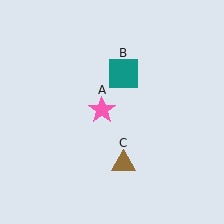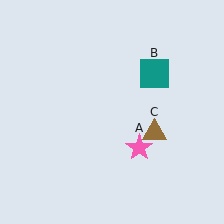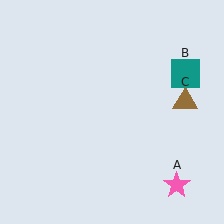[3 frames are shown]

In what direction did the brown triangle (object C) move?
The brown triangle (object C) moved up and to the right.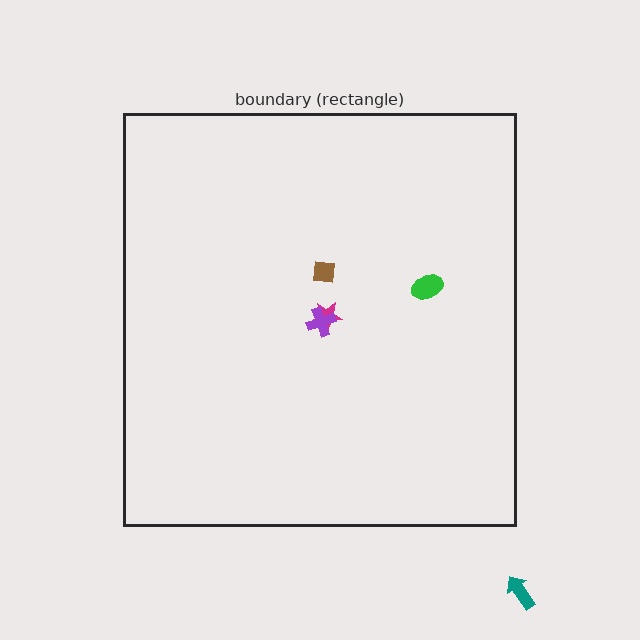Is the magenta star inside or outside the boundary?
Inside.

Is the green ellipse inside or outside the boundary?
Inside.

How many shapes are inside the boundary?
4 inside, 1 outside.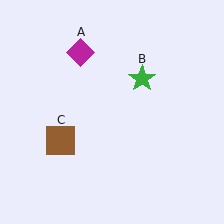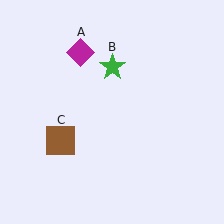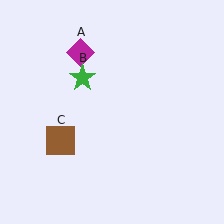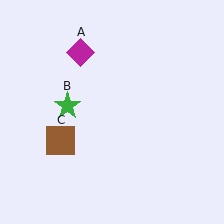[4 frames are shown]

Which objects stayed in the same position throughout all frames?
Magenta diamond (object A) and brown square (object C) remained stationary.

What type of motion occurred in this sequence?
The green star (object B) rotated counterclockwise around the center of the scene.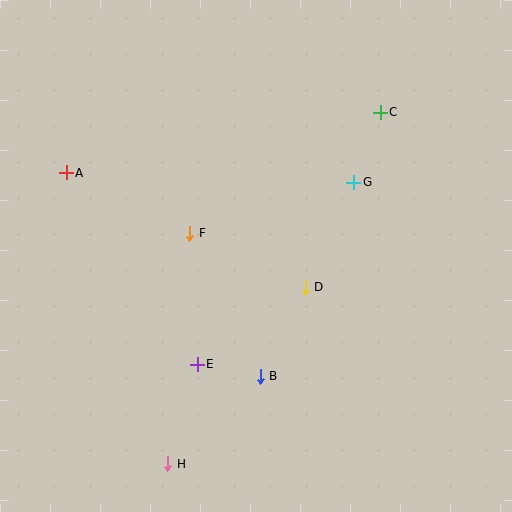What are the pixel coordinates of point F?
Point F is at (190, 233).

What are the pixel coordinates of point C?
Point C is at (380, 112).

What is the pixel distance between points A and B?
The distance between A and B is 281 pixels.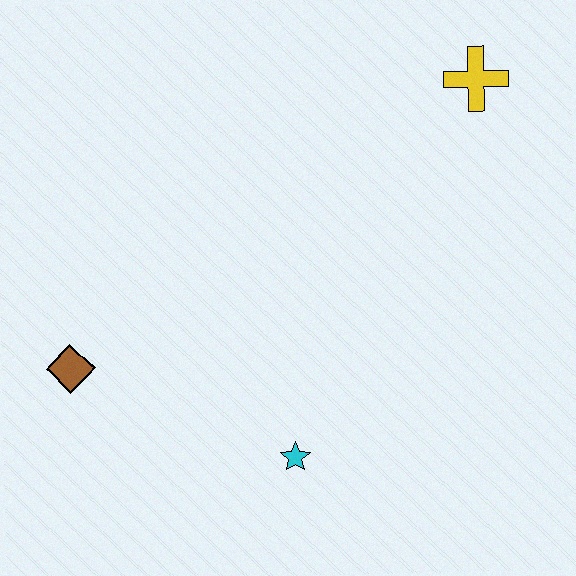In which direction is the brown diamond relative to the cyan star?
The brown diamond is to the left of the cyan star.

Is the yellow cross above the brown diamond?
Yes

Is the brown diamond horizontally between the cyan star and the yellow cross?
No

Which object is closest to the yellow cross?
The cyan star is closest to the yellow cross.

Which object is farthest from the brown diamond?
The yellow cross is farthest from the brown diamond.